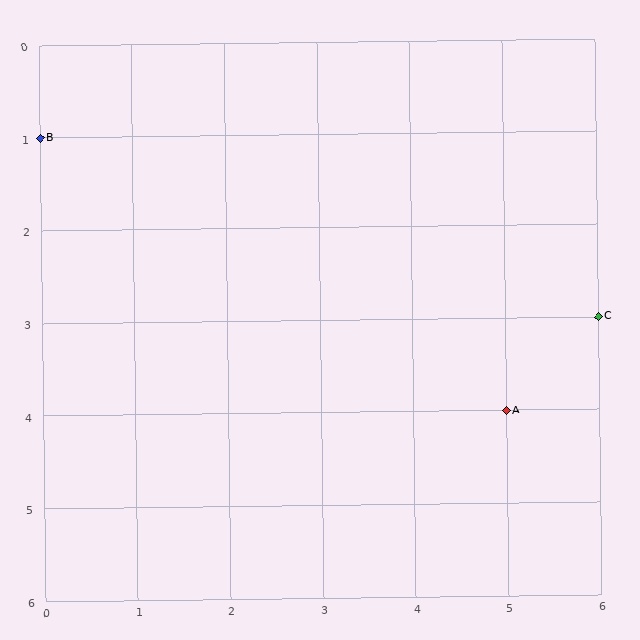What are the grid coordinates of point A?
Point A is at grid coordinates (5, 4).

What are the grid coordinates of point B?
Point B is at grid coordinates (0, 1).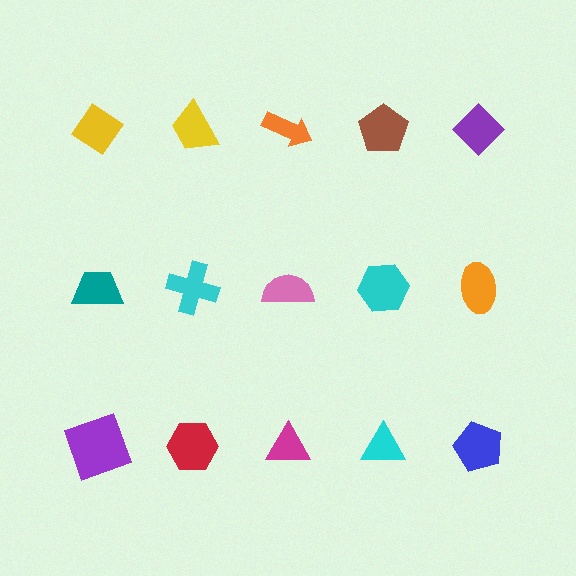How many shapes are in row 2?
5 shapes.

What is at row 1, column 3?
An orange arrow.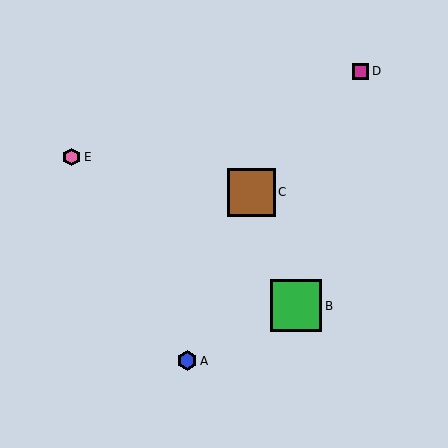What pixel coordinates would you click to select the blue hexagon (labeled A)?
Click at (187, 361) to select the blue hexagon A.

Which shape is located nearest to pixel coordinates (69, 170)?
The pink hexagon (labeled E) at (72, 157) is nearest to that location.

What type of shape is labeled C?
Shape C is a brown square.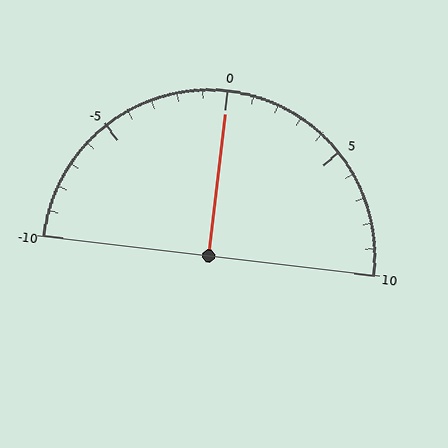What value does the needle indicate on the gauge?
The needle indicates approximately 0.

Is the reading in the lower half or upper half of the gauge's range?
The reading is in the upper half of the range (-10 to 10).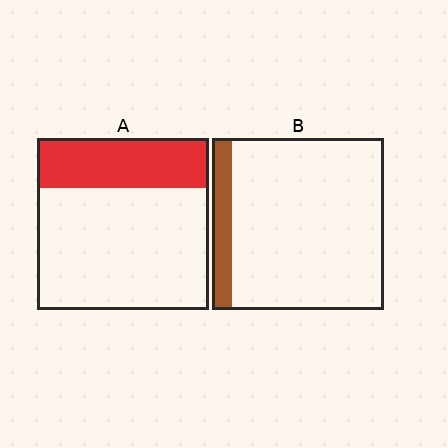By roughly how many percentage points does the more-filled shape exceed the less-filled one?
By roughly 15 percentage points (A over B).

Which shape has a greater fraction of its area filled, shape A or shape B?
Shape A.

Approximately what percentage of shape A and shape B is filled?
A is approximately 30% and B is approximately 10%.